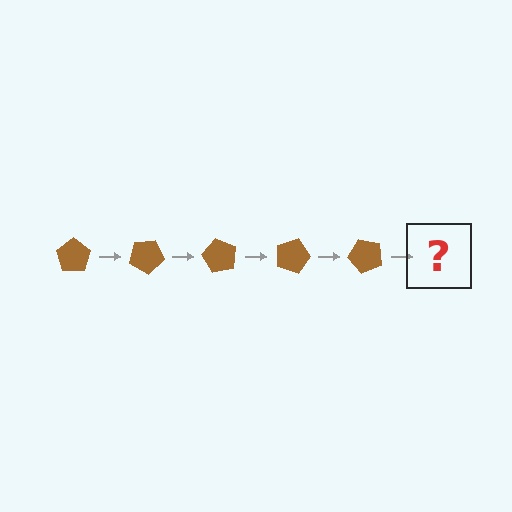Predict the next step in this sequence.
The next step is a brown pentagon rotated 150 degrees.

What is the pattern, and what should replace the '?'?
The pattern is that the pentagon rotates 30 degrees each step. The '?' should be a brown pentagon rotated 150 degrees.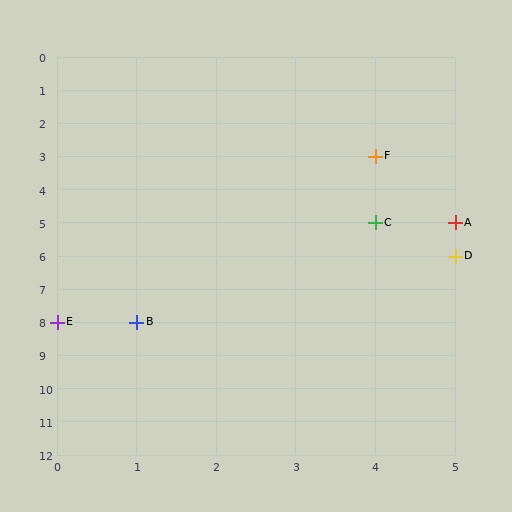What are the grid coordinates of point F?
Point F is at grid coordinates (4, 3).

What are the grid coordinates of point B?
Point B is at grid coordinates (1, 8).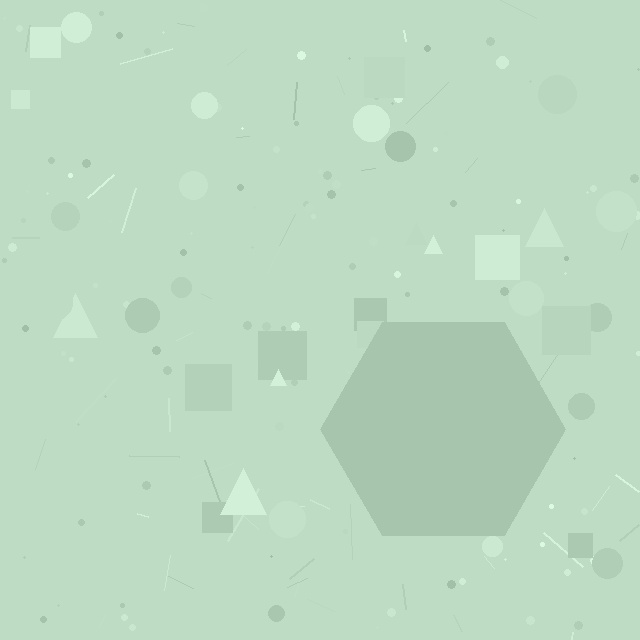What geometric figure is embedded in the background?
A hexagon is embedded in the background.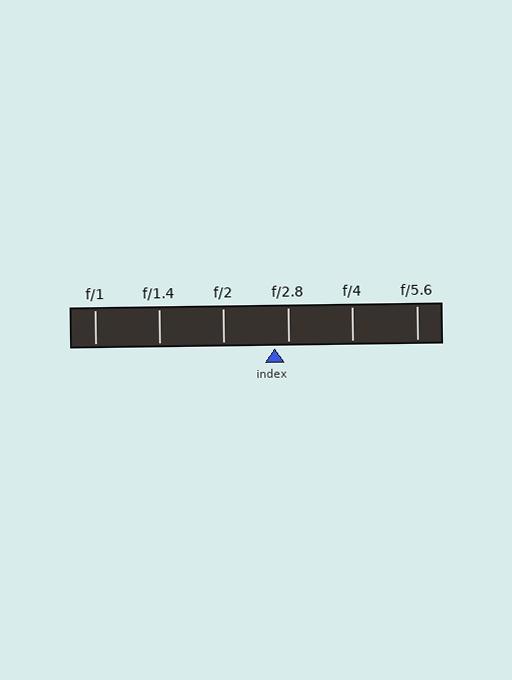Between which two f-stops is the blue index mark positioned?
The index mark is between f/2 and f/2.8.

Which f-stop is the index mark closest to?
The index mark is closest to f/2.8.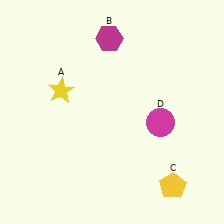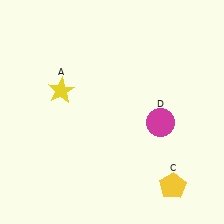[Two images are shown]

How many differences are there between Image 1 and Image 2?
There is 1 difference between the two images.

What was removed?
The magenta hexagon (B) was removed in Image 2.